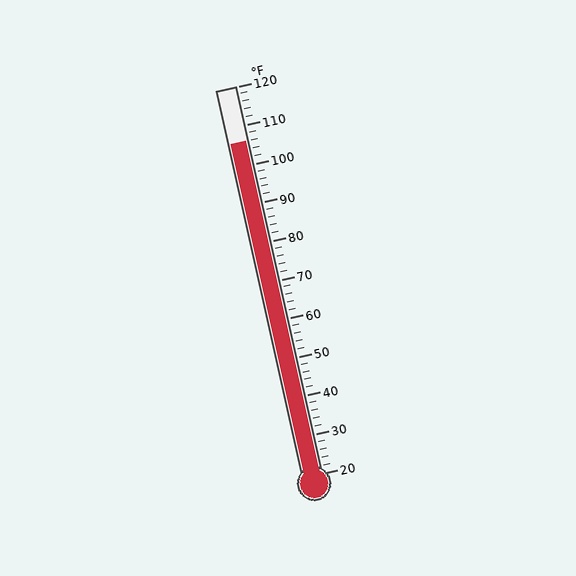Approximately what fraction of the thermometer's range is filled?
The thermometer is filled to approximately 85% of its range.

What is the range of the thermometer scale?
The thermometer scale ranges from 20°F to 120°F.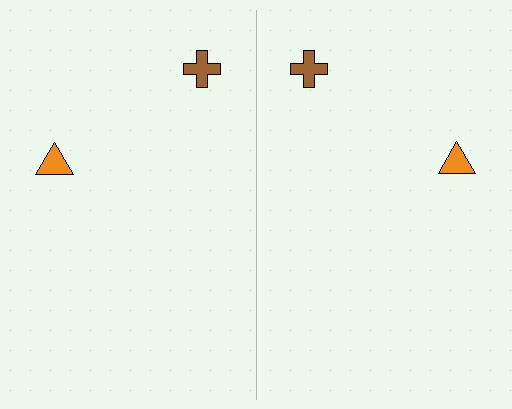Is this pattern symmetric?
Yes, this pattern has bilateral (reflection) symmetry.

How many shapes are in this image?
There are 4 shapes in this image.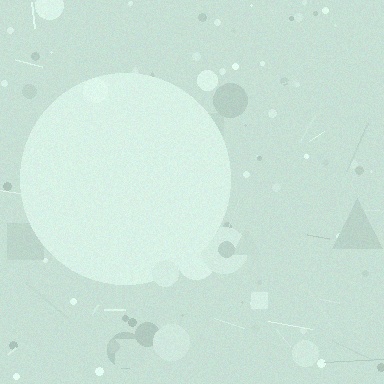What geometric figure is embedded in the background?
A circle is embedded in the background.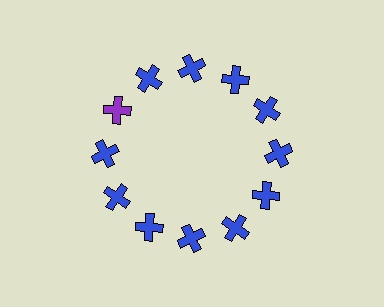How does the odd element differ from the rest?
It has a different color: purple instead of blue.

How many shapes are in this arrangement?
There are 12 shapes arranged in a ring pattern.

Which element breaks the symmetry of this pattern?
The purple cross at roughly the 10 o'clock position breaks the symmetry. All other shapes are blue crosses.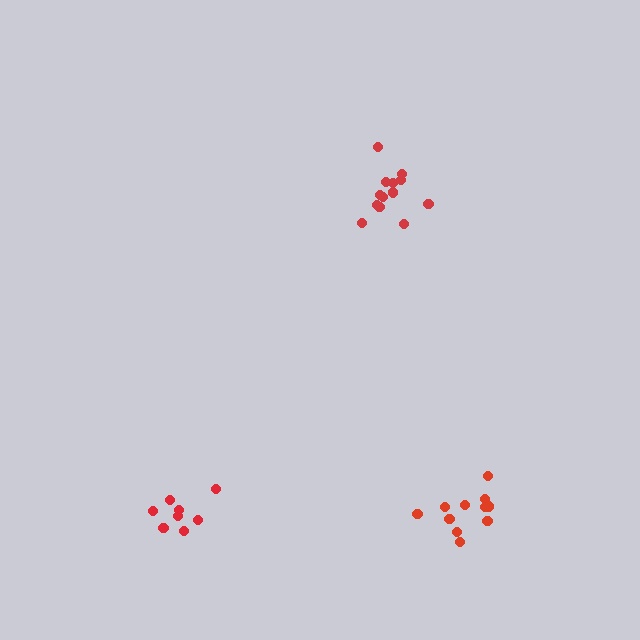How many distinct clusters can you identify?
There are 3 distinct clusters.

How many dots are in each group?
Group 1: 13 dots, Group 2: 11 dots, Group 3: 8 dots (32 total).